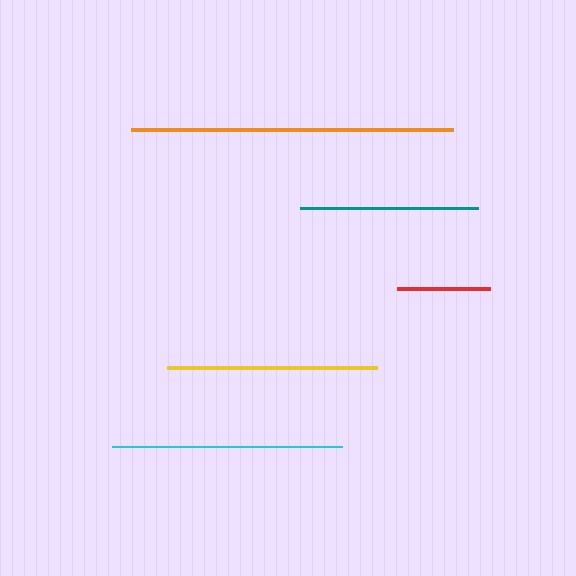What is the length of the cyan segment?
The cyan segment is approximately 229 pixels long.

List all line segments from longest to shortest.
From longest to shortest: orange, cyan, yellow, teal, red.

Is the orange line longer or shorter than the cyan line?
The orange line is longer than the cyan line.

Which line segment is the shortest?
The red line is the shortest at approximately 93 pixels.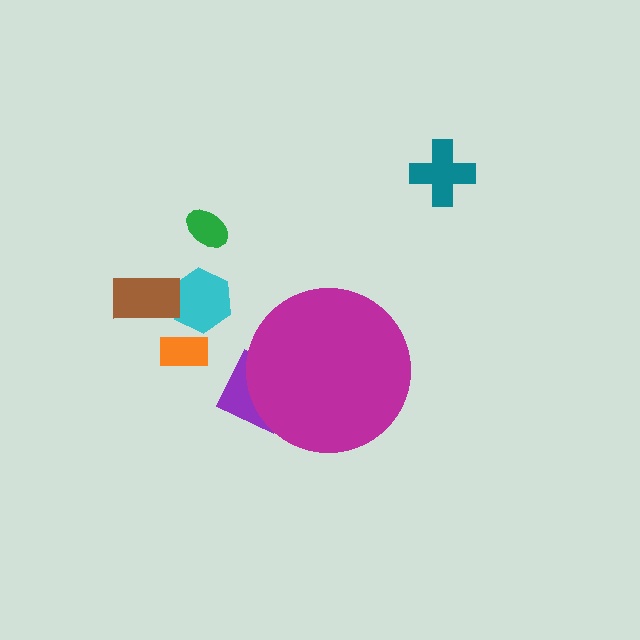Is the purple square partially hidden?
Yes, the purple square is partially hidden behind the magenta circle.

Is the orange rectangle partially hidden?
No, the orange rectangle is fully visible.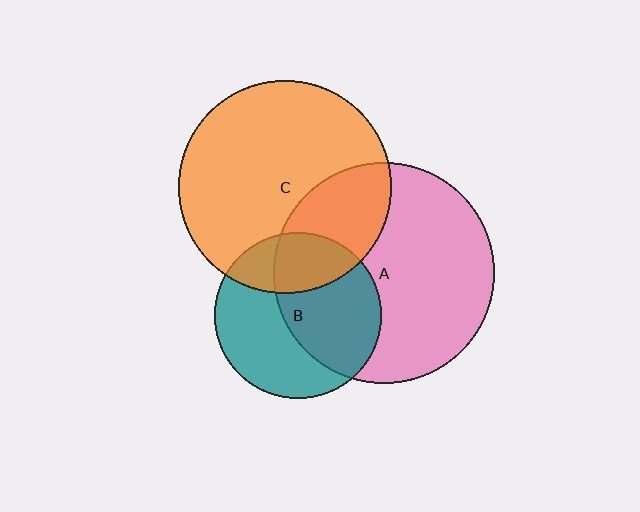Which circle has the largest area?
Circle A (pink).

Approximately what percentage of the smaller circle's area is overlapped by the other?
Approximately 25%.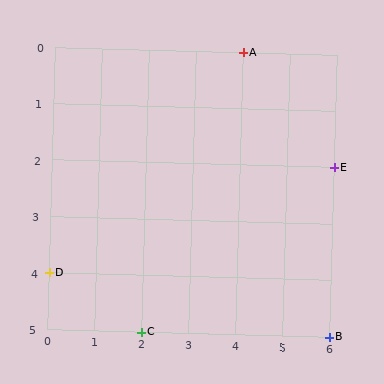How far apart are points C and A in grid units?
Points C and A are 2 columns and 5 rows apart (about 5.4 grid units diagonally).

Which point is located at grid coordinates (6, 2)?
Point E is at (6, 2).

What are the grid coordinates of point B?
Point B is at grid coordinates (6, 5).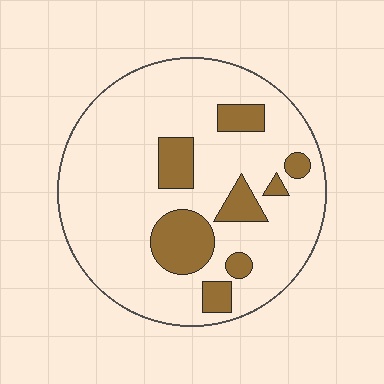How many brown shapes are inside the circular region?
8.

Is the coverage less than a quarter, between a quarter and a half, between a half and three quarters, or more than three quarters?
Less than a quarter.